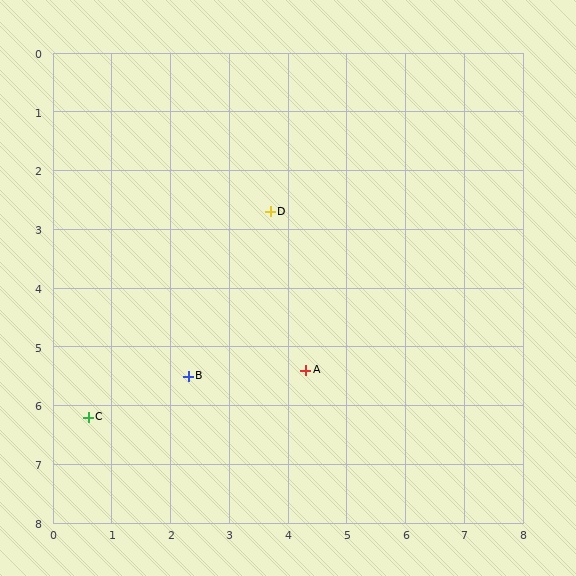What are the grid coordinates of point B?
Point B is at approximately (2.3, 5.5).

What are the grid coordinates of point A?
Point A is at approximately (4.3, 5.4).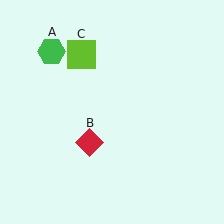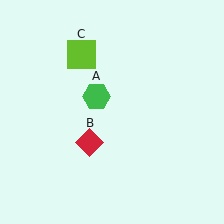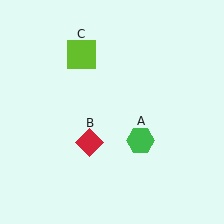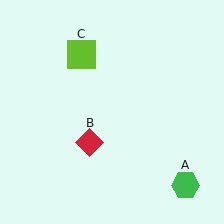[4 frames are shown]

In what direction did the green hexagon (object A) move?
The green hexagon (object A) moved down and to the right.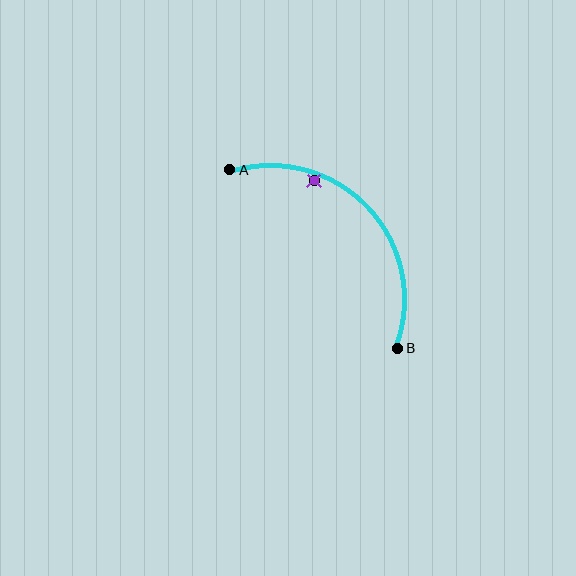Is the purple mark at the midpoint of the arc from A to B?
No — the purple mark does not lie on the arc at all. It sits slightly inside the curve.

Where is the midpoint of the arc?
The arc midpoint is the point on the curve farthest from the straight line joining A and B. It sits above and to the right of that line.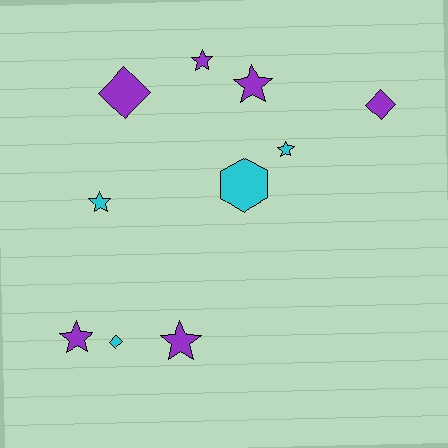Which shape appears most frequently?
Star, with 6 objects.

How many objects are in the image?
There are 10 objects.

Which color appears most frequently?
Purple, with 6 objects.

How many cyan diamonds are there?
There is 1 cyan diamond.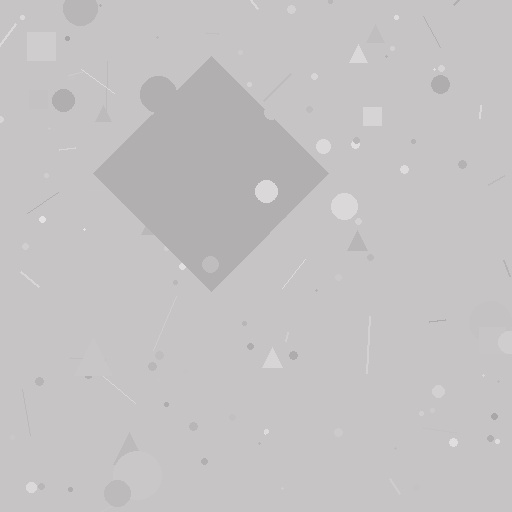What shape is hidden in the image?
A diamond is hidden in the image.